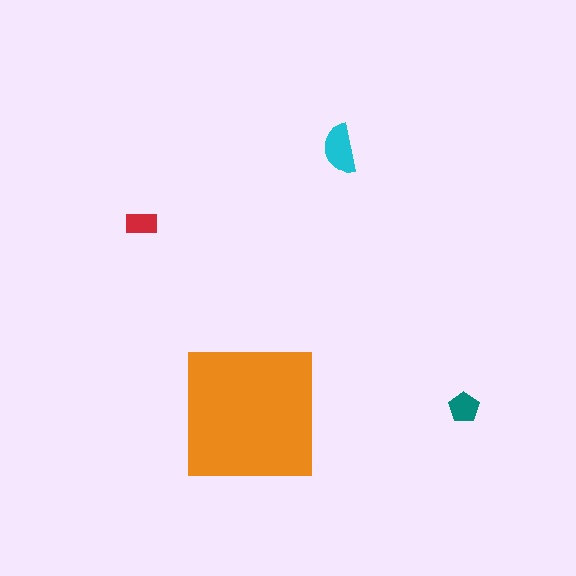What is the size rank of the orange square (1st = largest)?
1st.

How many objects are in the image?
There are 4 objects in the image.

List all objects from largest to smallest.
The orange square, the cyan semicircle, the teal pentagon, the red rectangle.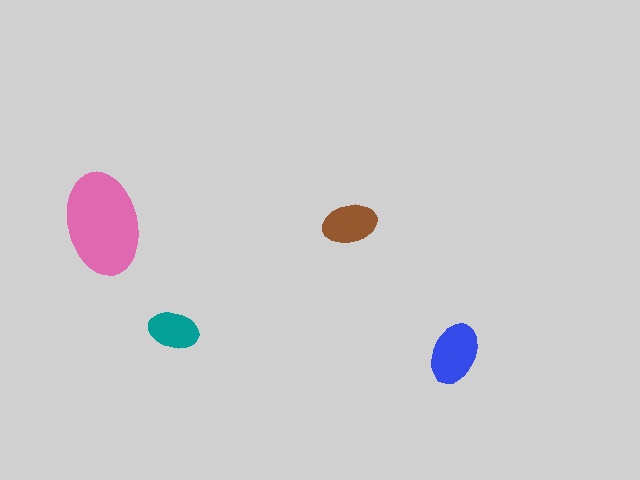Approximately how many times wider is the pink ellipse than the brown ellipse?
About 2 times wider.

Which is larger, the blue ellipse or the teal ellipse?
The blue one.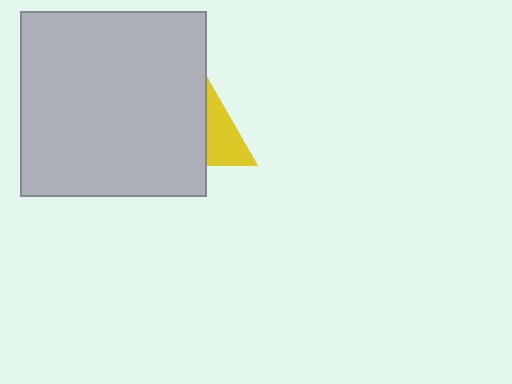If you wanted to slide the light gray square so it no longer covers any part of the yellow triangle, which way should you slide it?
Slide it left — that is the most direct way to separate the two shapes.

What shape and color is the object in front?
The object in front is a light gray square.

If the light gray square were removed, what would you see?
You would see the complete yellow triangle.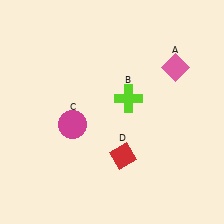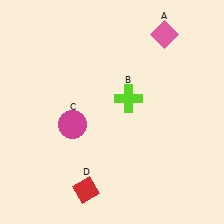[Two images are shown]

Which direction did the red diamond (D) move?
The red diamond (D) moved left.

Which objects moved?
The objects that moved are: the pink diamond (A), the red diamond (D).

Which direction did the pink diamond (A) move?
The pink diamond (A) moved up.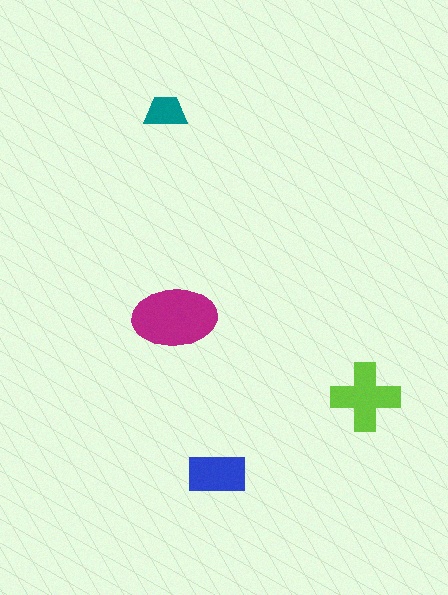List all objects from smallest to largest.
The teal trapezoid, the blue rectangle, the lime cross, the magenta ellipse.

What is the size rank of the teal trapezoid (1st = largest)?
4th.